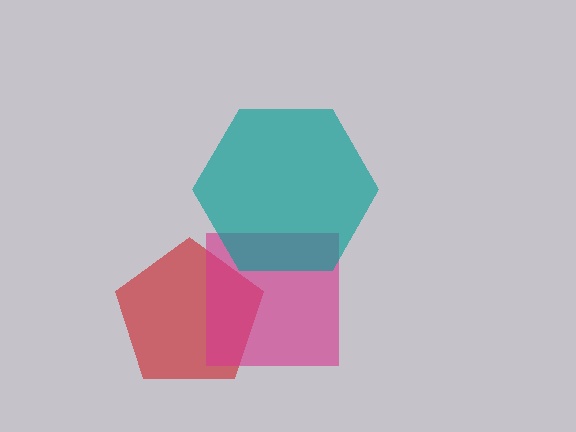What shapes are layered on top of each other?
The layered shapes are: a red pentagon, a magenta square, a teal hexagon.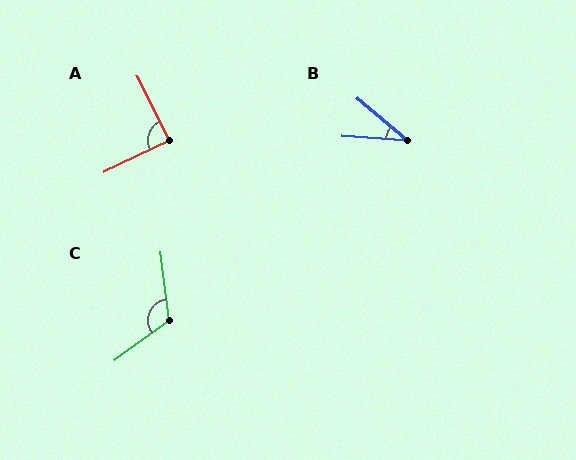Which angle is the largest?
C, at approximately 119 degrees.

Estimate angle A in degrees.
Approximately 89 degrees.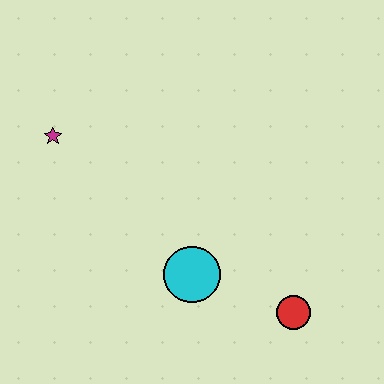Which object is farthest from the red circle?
The magenta star is farthest from the red circle.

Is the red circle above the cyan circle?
No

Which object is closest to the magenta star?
The cyan circle is closest to the magenta star.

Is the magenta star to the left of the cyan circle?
Yes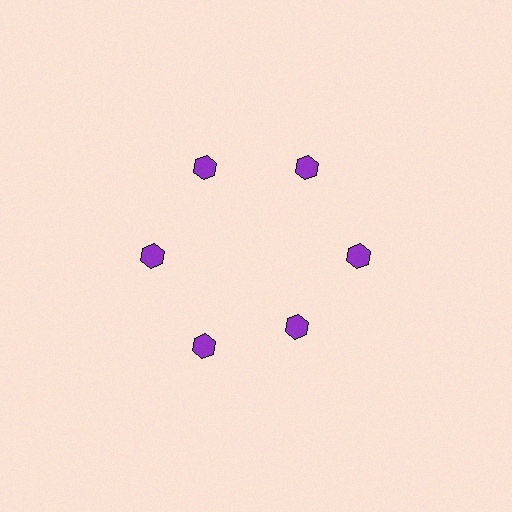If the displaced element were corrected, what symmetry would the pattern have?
It would have 6-fold rotational symmetry — the pattern would map onto itself every 60 degrees.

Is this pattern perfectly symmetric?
No. The 6 purple hexagons are arranged in a ring, but one element near the 5 o'clock position is pulled inward toward the center, breaking the 6-fold rotational symmetry.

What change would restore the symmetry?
The symmetry would be restored by moving it outward, back onto the ring so that all 6 hexagons sit at equal angles and equal distance from the center.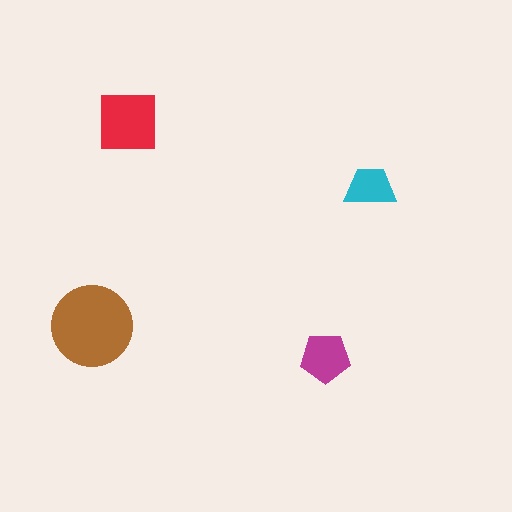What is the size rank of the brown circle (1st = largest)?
1st.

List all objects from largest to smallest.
The brown circle, the red square, the magenta pentagon, the cyan trapezoid.